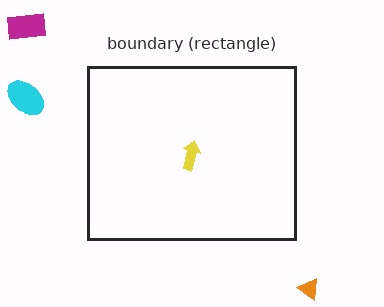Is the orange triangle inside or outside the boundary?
Outside.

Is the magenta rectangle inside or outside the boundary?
Outside.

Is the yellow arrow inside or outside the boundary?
Inside.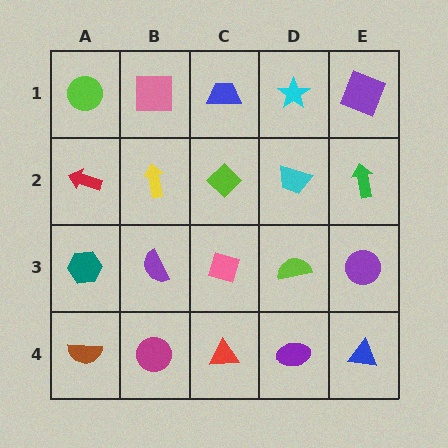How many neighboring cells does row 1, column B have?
3.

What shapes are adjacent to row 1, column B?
A yellow arrow (row 2, column B), a lime circle (row 1, column A), a blue trapezoid (row 1, column C).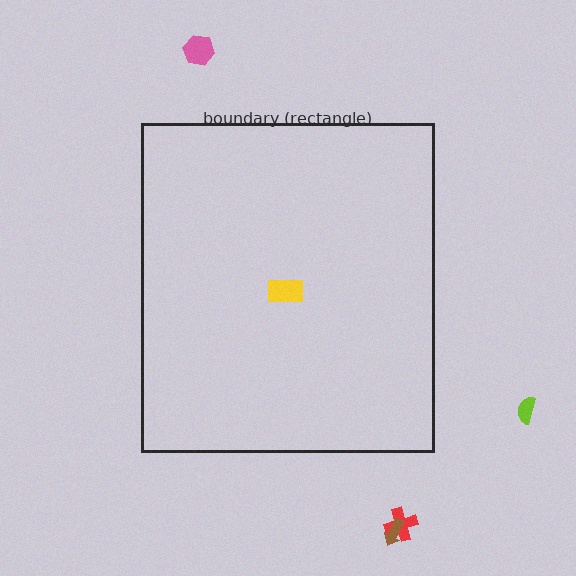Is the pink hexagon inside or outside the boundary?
Outside.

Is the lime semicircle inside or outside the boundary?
Outside.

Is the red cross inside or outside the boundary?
Outside.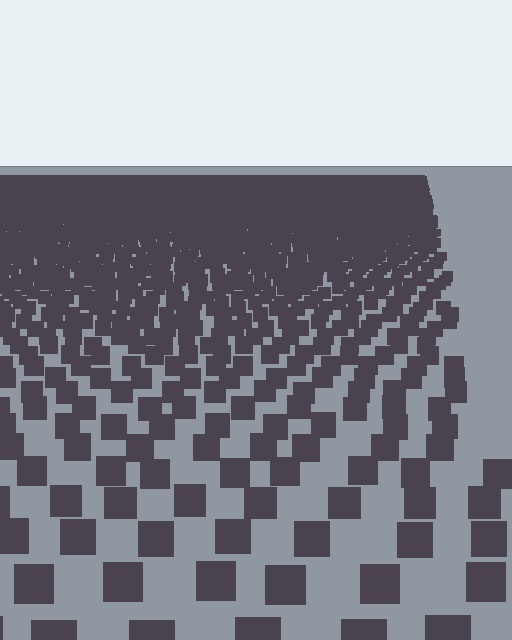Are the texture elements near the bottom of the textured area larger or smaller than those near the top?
Larger. Near the bottom, elements are closer to the viewer and appear at a bigger on-screen size.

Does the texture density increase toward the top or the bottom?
Density increases toward the top.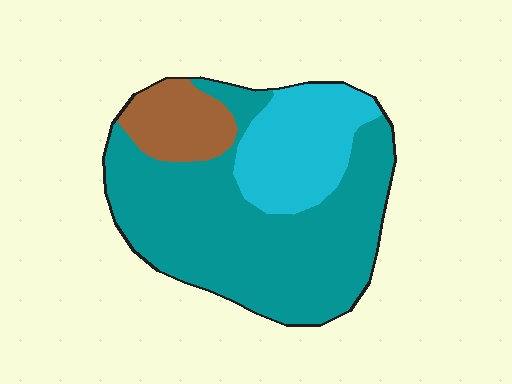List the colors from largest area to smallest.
From largest to smallest: teal, cyan, brown.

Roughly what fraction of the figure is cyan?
Cyan takes up about one quarter (1/4) of the figure.